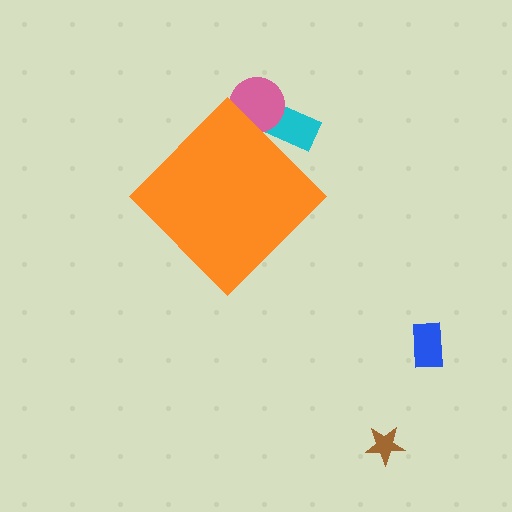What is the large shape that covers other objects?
An orange diamond.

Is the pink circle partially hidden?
Yes, the pink circle is partially hidden behind the orange diamond.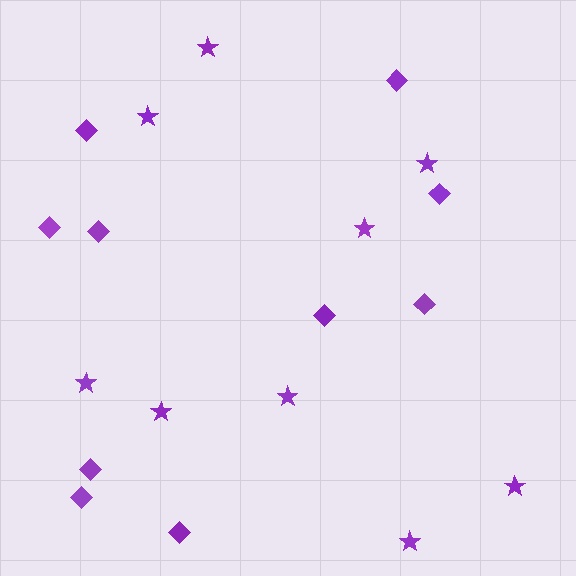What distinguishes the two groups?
There are 2 groups: one group of diamonds (10) and one group of stars (9).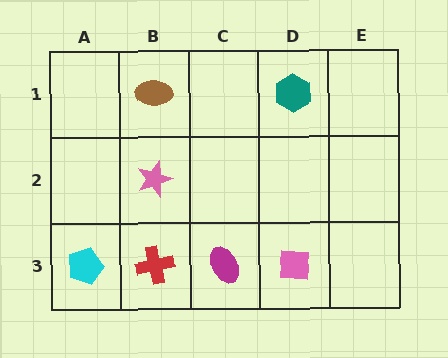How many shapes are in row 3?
4 shapes.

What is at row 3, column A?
A cyan pentagon.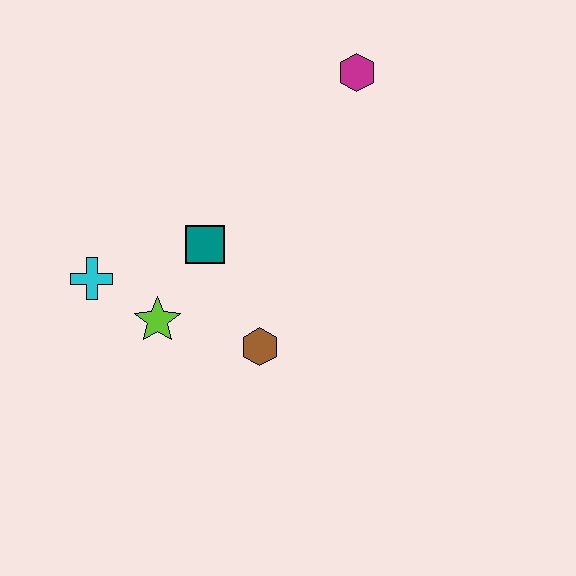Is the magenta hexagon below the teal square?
No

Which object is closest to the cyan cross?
The lime star is closest to the cyan cross.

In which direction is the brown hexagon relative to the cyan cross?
The brown hexagon is to the right of the cyan cross.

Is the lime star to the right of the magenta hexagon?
No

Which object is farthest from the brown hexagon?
The magenta hexagon is farthest from the brown hexagon.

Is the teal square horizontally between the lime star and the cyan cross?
No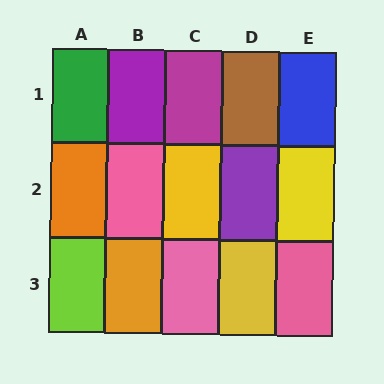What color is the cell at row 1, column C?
Magenta.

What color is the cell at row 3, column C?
Pink.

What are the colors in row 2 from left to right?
Orange, pink, yellow, purple, yellow.